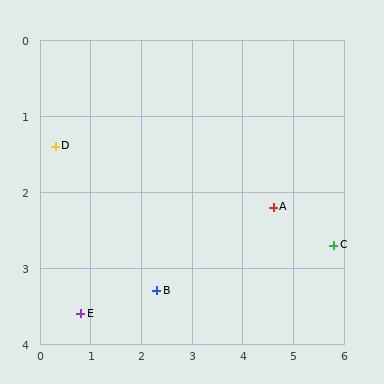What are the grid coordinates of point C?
Point C is at approximately (5.8, 2.7).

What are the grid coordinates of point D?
Point D is at approximately (0.3, 1.4).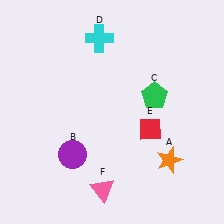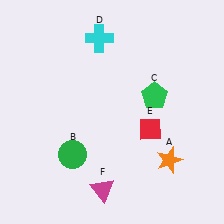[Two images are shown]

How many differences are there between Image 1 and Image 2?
There are 2 differences between the two images.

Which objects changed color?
B changed from purple to green. F changed from pink to magenta.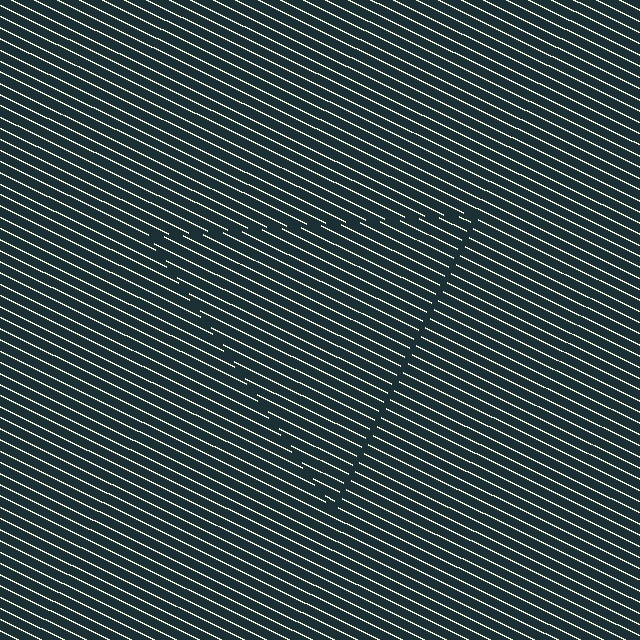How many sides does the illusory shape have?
3 sides — the line-ends trace a triangle.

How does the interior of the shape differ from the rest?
The interior of the shape contains the same grating, shifted by half a period — the contour is defined by the phase discontinuity where line-ends from the inner and outer gratings abut.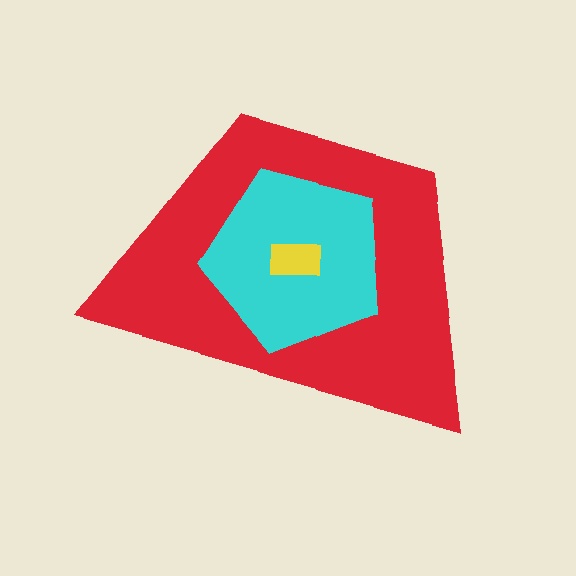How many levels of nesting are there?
3.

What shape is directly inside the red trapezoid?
The cyan pentagon.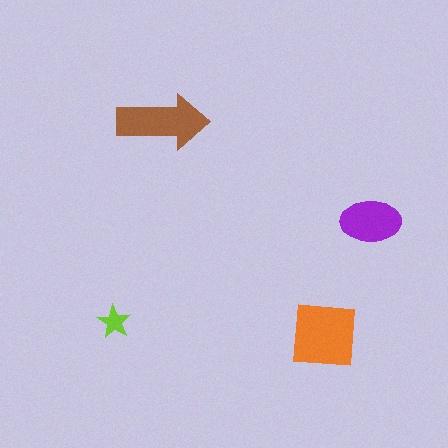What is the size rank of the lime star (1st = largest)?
4th.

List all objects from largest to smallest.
The orange square, the brown arrow, the purple ellipse, the lime star.